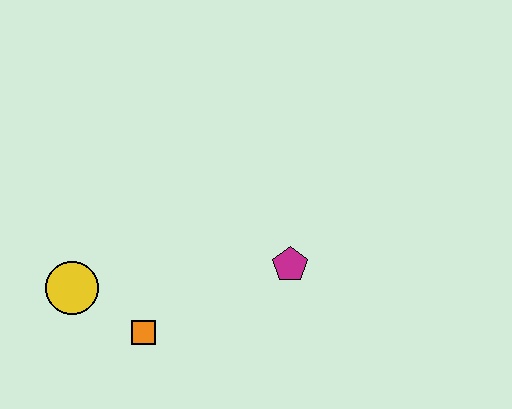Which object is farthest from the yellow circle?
The magenta pentagon is farthest from the yellow circle.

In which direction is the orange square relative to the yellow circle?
The orange square is to the right of the yellow circle.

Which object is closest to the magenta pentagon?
The orange square is closest to the magenta pentagon.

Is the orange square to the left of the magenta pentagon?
Yes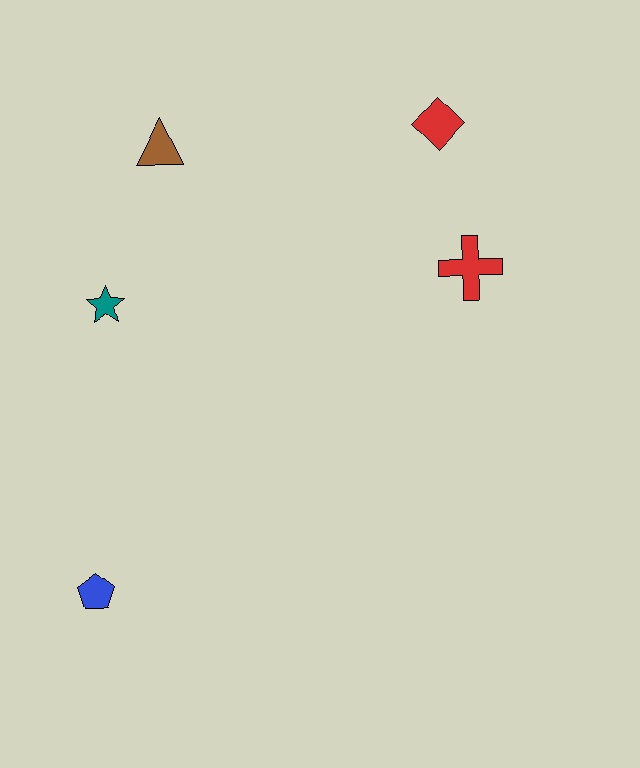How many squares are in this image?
There are no squares.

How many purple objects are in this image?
There are no purple objects.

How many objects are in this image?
There are 5 objects.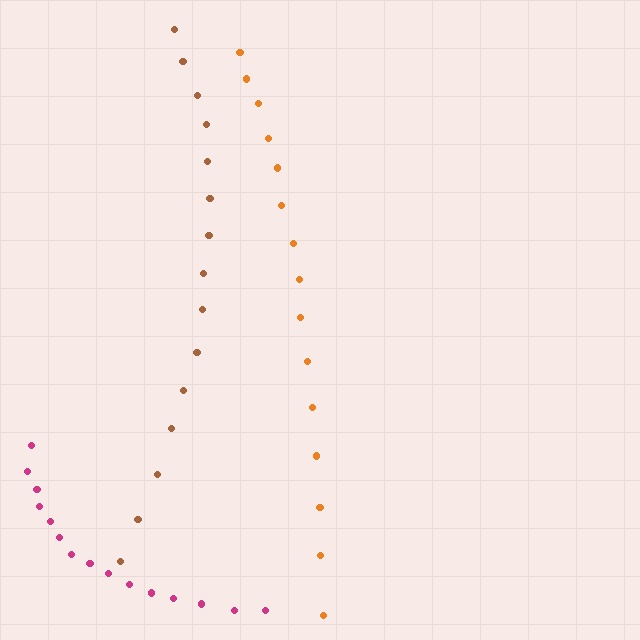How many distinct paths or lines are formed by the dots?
There are 3 distinct paths.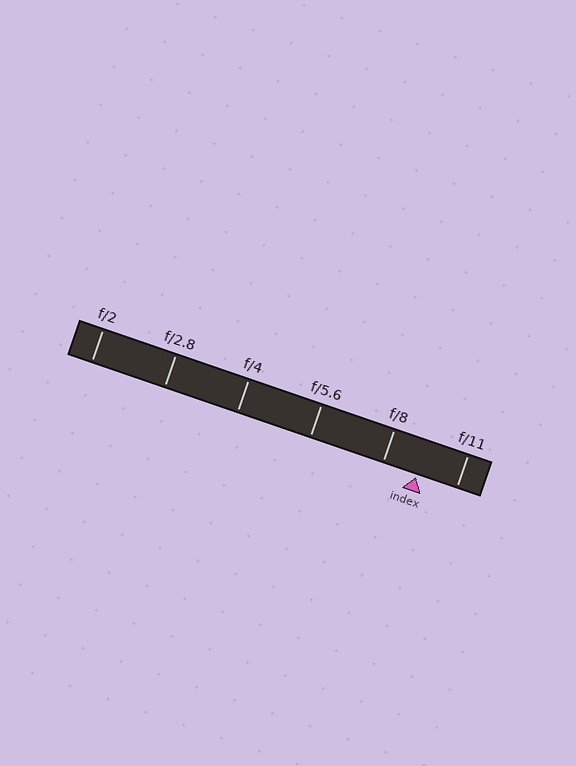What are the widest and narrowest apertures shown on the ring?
The widest aperture shown is f/2 and the narrowest is f/11.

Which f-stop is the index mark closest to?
The index mark is closest to f/8.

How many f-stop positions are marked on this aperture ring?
There are 6 f-stop positions marked.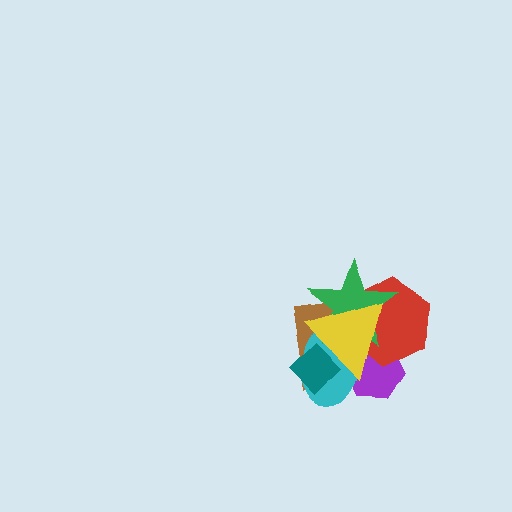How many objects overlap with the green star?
5 objects overlap with the green star.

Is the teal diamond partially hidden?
Yes, it is partially covered by another shape.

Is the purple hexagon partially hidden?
Yes, it is partially covered by another shape.